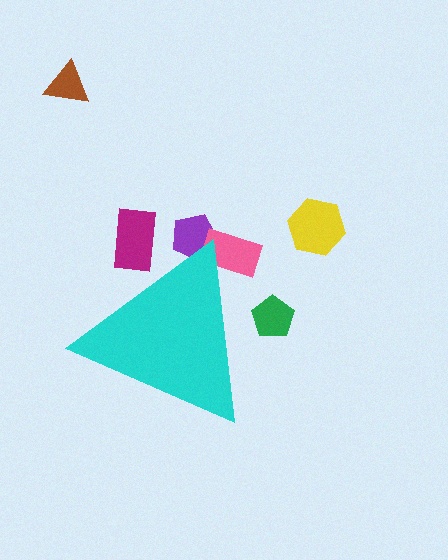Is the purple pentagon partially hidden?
Yes, the purple pentagon is partially hidden behind the cyan triangle.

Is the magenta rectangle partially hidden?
Yes, the magenta rectangle is partially hidden behind the cyan triangle.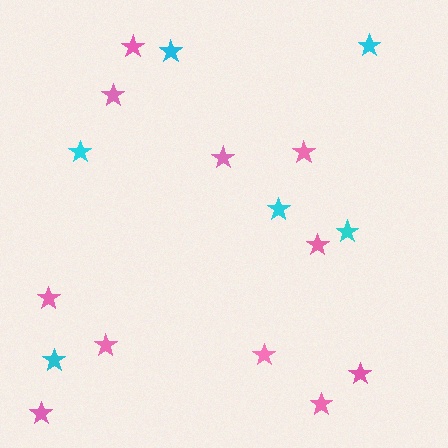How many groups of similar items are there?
There are 2 groups: one group of pink stars (11) and one group of cyan stars (6).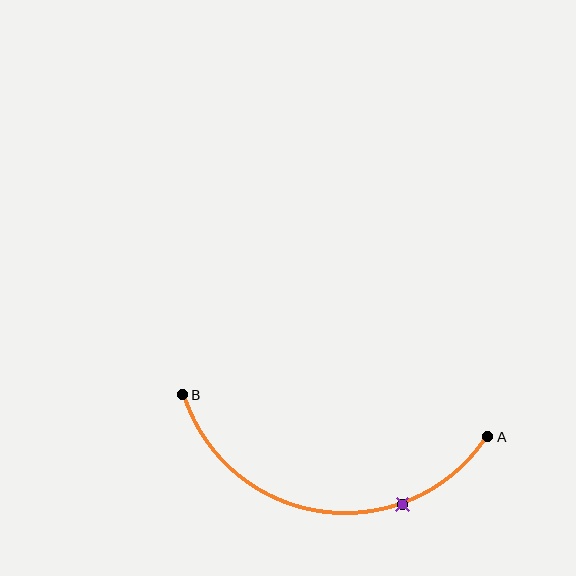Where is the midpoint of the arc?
The arc midpoint is the point on the curve farthest from the straight line joining A and B. It sits below that line.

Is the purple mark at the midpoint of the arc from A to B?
No. The purple mark lies on the arc but is closer to endpoint A. The arc midpoint would be at the point on the curve equidistant along the arc from both A and B.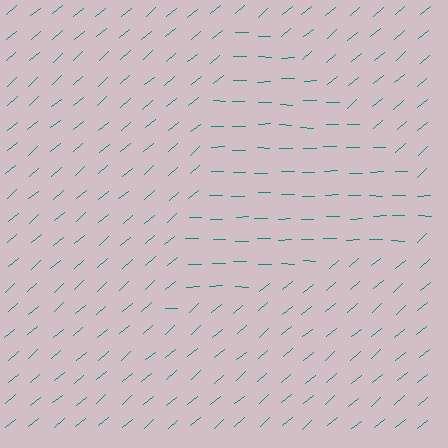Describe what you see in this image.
The image is filled with small teal line segments. A triangle region in the image has lines oriented differently from the surrounding lines, creating a visible texture boundary.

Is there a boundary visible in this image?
Yes, there is a texture boundary formed by a change in line orientation.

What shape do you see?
I see a triangle.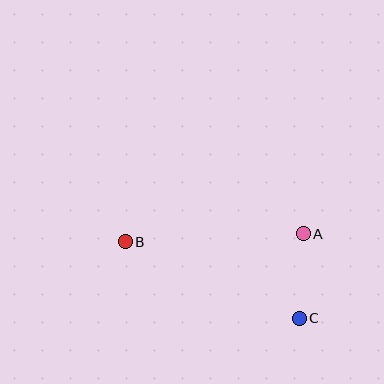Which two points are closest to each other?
Points A and C are closest to each other.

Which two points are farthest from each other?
Points B and C are farthest from each other.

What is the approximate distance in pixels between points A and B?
The distance between A and B is approximately 178 pixels.